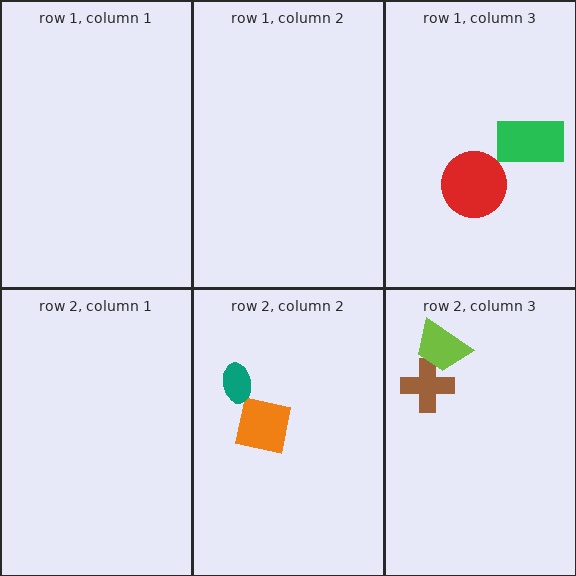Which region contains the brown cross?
The row 2, column 3 region.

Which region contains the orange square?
The row 2, column 2 region.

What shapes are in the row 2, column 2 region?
The orange square, the teal ellipse.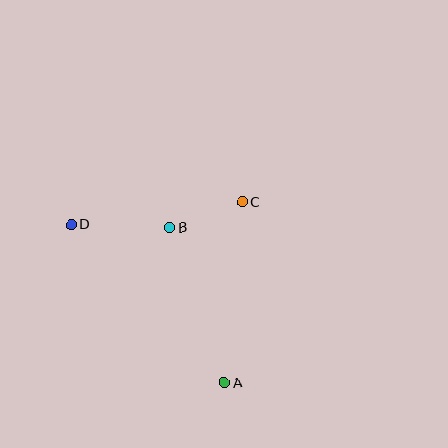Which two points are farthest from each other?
Points A and D are farthest from each other.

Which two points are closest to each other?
Points B and C are closest to each other.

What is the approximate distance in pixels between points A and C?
The distance between A and C is approximately 181 pixels.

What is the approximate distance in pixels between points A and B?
The distance between A and B is approximately 164 pixels.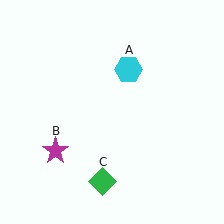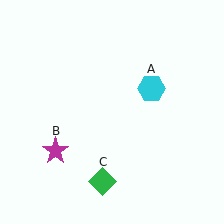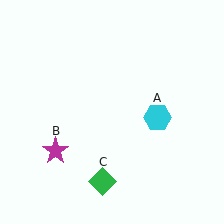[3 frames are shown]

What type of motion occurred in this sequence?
The cyan hexagon (object A) rotated clockwise around the center of the scene.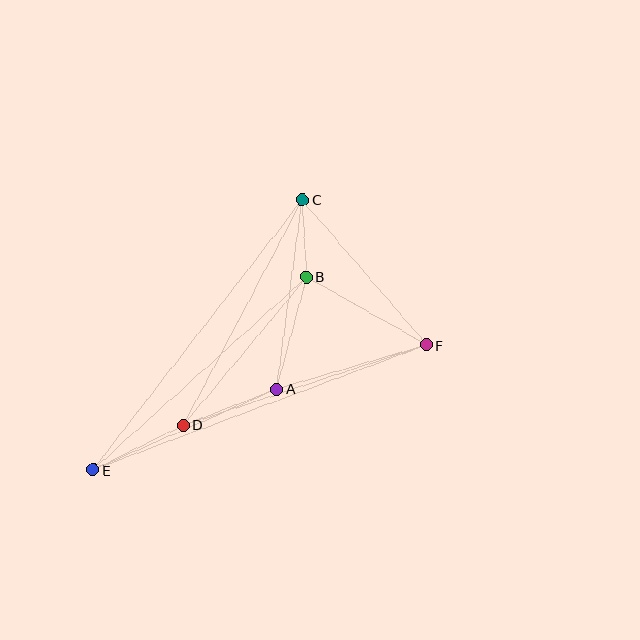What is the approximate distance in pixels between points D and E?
The distance between D and E is approximately 100 pixels.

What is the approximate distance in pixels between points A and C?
The distance between A and C is approximately 191 pixels.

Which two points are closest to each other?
Points B and C are closest to each other.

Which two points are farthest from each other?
Points E and F are farthest from each other.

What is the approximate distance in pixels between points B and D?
The distance between B and D is approximately 193 pixels.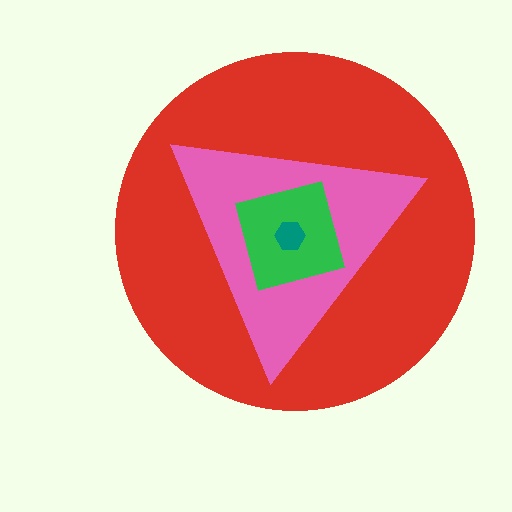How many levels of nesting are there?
4.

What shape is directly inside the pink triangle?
The green square.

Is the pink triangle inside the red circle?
Yes.